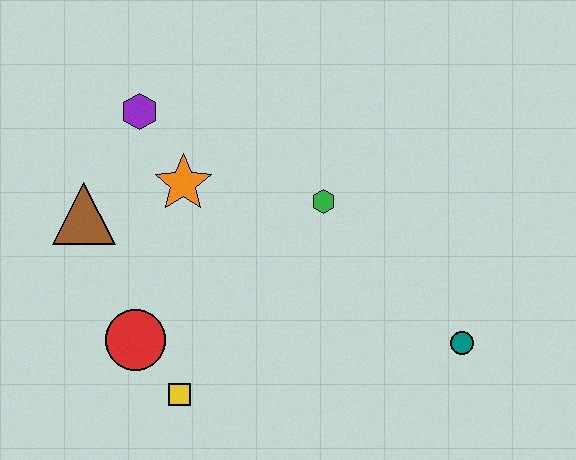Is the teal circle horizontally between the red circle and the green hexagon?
No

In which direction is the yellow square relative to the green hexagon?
The yellow square is below the green hexagon.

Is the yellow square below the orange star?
Yes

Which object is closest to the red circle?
The yellow square is closest to the red circle.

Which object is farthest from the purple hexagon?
The teal circle is farthest from the purple hexagon.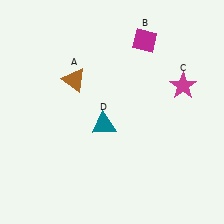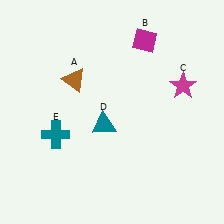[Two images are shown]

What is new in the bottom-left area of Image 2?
A teal cross (E) was added in the bottom-left area of Image 2.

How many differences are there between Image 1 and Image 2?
There is 1 difference between the two images.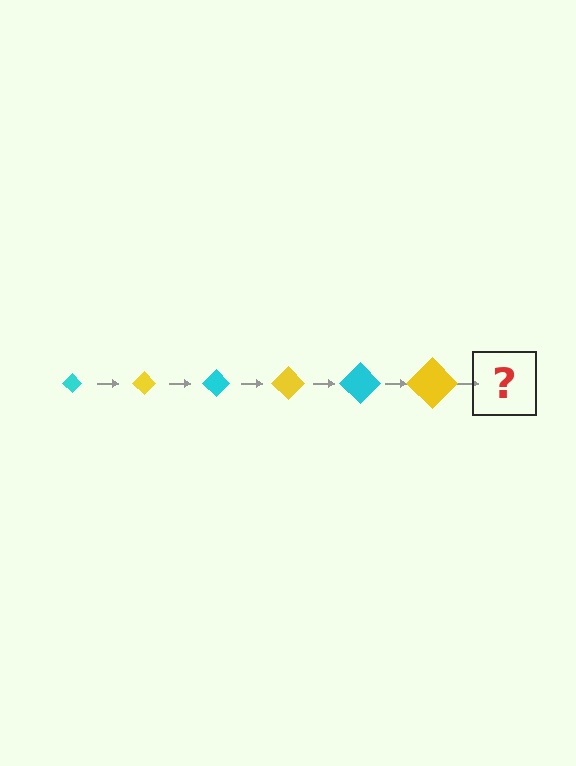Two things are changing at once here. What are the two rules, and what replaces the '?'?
The two rules are that the diamond grows larger each step and the color cycles through cyan and yellow. The '?' should be a cyan diamond, larger than the previous one.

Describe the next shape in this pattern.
It should be a cyan diamond, larger than the previous one.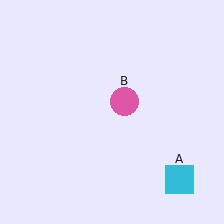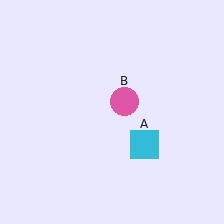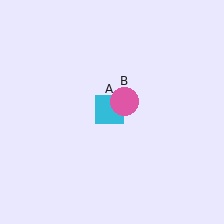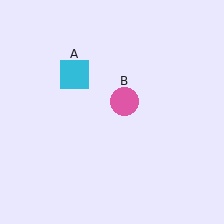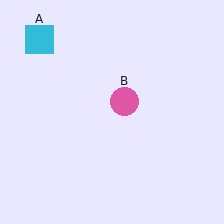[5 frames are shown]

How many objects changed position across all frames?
1 object changed position: cyan square (object A).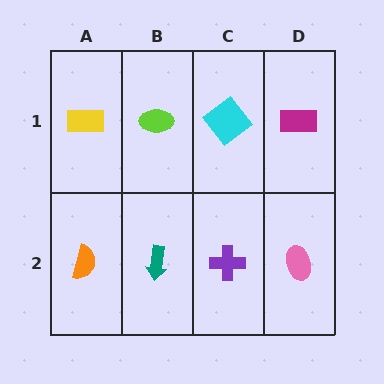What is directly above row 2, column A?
A yellow rectangle.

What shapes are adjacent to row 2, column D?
A magenta rectangle (row 1, column D), a purple cross (row 2, column C).